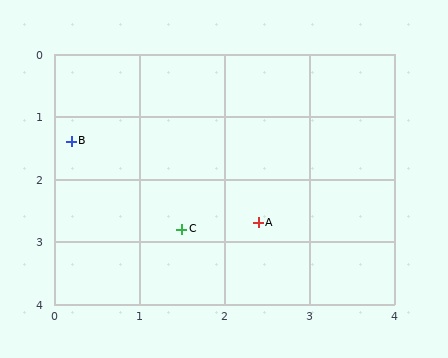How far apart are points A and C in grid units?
Points A and C are about 0.9 grid units apart.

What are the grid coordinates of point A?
Point A is at approximately (2.4, 2.7).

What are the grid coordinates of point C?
Point C is at approximately (1.5, 2.8).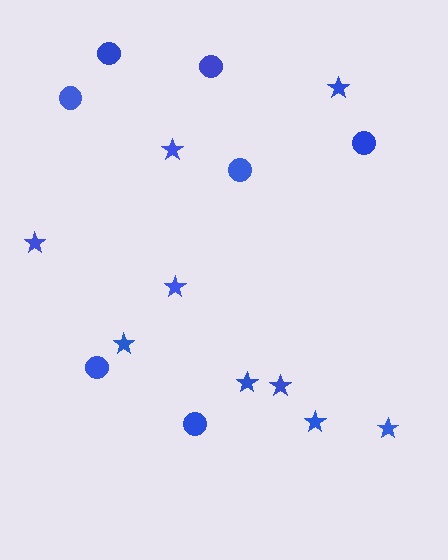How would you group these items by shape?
There are 2 groups: one group of circles (7) and one group of stars (9).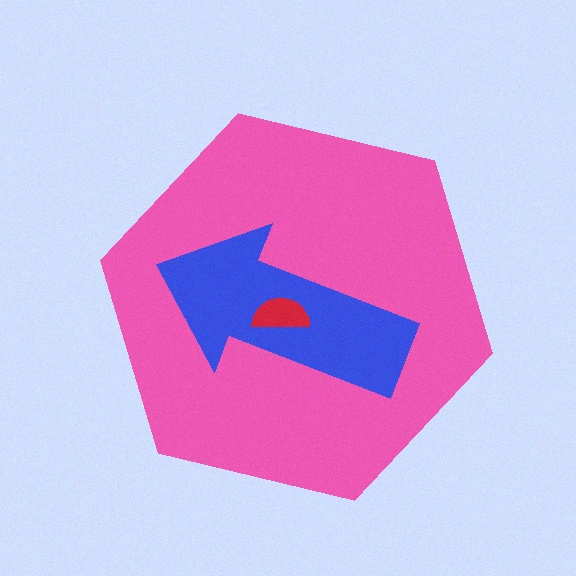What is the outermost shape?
The pink hexagon.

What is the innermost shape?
The red semicircle.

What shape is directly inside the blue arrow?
The red semicircle.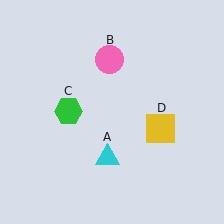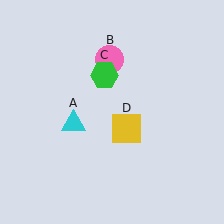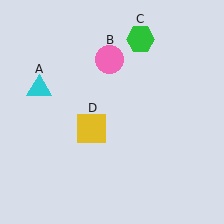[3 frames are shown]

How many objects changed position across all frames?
3 objects changed position: cyan triangle (object A), green hexagon (object C), yellow square (object D).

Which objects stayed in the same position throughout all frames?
Pink circle (object B) remained stationary.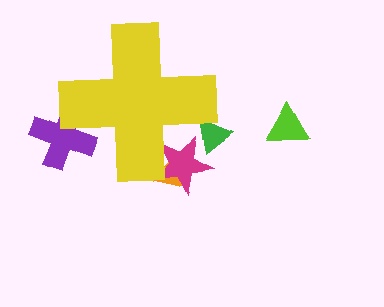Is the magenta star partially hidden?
Yes, the magenta star is partially hidden behind the yellow cross.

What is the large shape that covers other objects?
A yellow cross.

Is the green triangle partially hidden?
Yes, the green triangle is partially hidden behind the yellow cross.